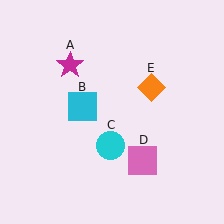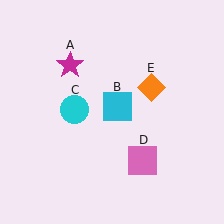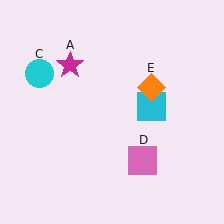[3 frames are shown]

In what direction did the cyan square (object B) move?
The cyan square (object B) moved right.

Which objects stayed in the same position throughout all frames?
Magenta star (object A) and pink square (object D) and orange diamond (object E) remained stationary.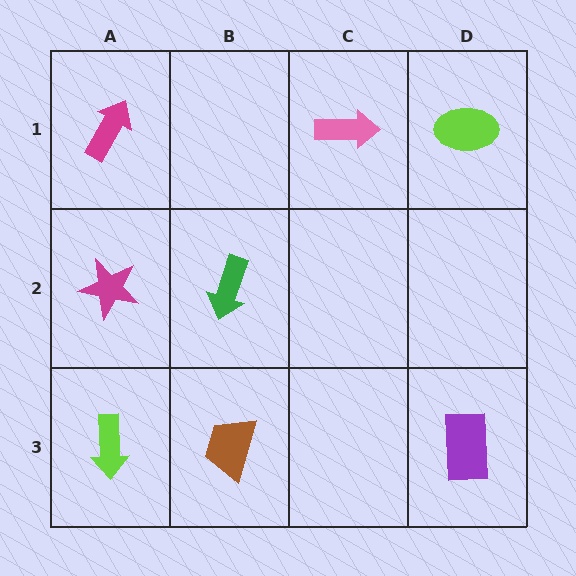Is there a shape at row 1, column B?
No, that cell is empty.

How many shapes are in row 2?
2 shapes.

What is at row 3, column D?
A purple rectangle.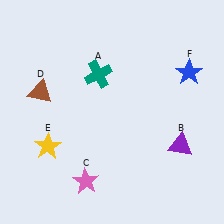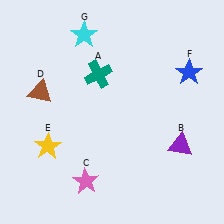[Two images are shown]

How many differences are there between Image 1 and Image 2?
There is 1 difference between the two images.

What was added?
A cyan star (G) was added in Image 2.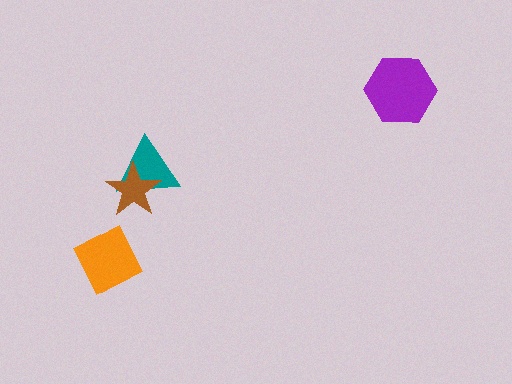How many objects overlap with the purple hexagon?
0 objects overlap with the purple hexagon.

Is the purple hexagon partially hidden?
No, no other shape covers it.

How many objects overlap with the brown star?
1 object overlaps with the brown star.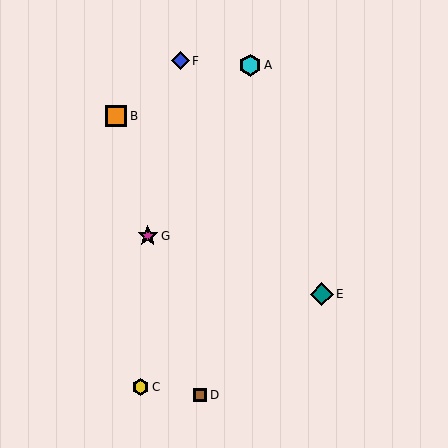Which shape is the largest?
The teal diamond (labeled E) is the largest.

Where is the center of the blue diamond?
The center of the blue diamond is at (180, 61).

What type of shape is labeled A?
Shape A is a cyan hexagon.